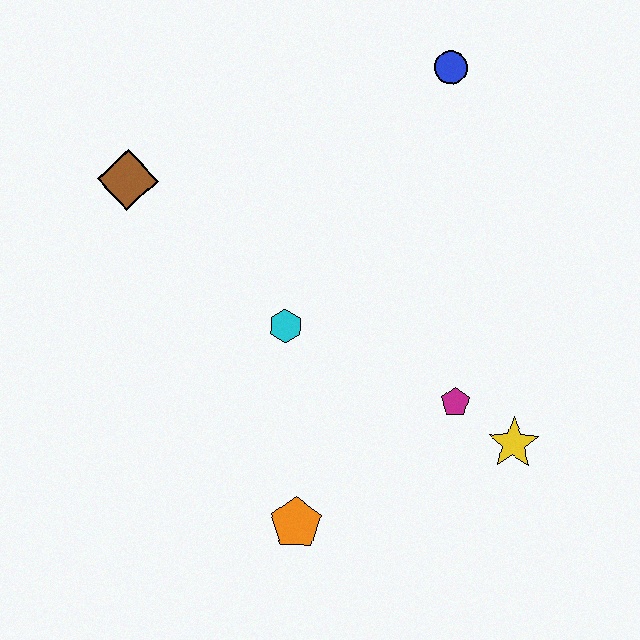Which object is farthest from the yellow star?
The brown diamond is farthest from the yellow star.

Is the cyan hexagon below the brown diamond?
Yes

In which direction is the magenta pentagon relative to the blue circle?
The magenta pentagon is below the blue circle.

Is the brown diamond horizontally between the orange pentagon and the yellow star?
No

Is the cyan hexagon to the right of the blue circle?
No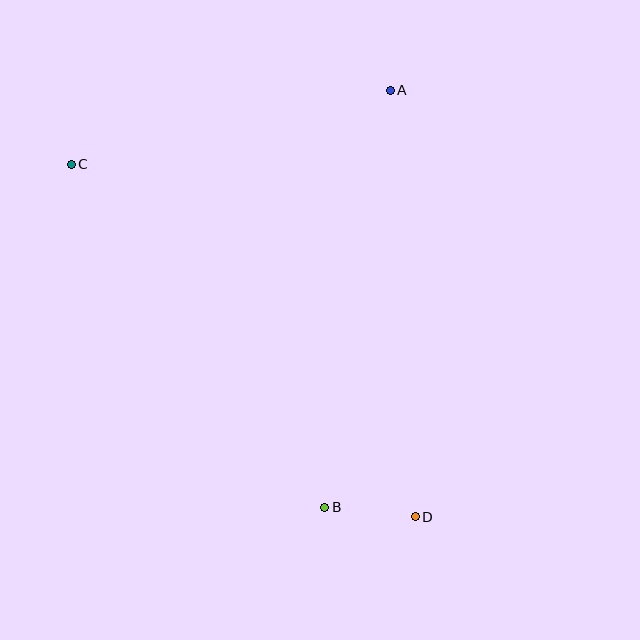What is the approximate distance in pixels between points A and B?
The distance between A and B is approximately 422 pixels.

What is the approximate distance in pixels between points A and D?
The distance between A and D is approximately 427 pixels.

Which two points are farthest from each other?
Points C and D are farthest from each other.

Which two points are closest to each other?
Points B and D are closest to each other.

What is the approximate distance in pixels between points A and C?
The distance between A and C is approximately 327 pixels.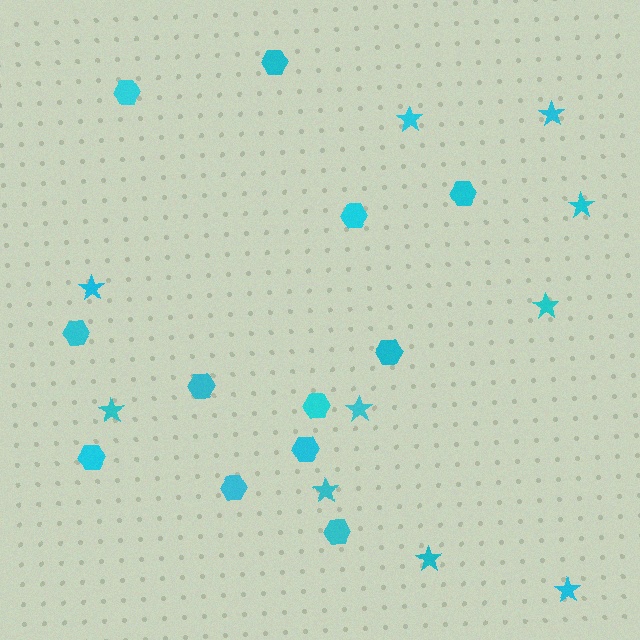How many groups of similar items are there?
There are 2 groups: one group of hexagons (12) and one group of stars (10).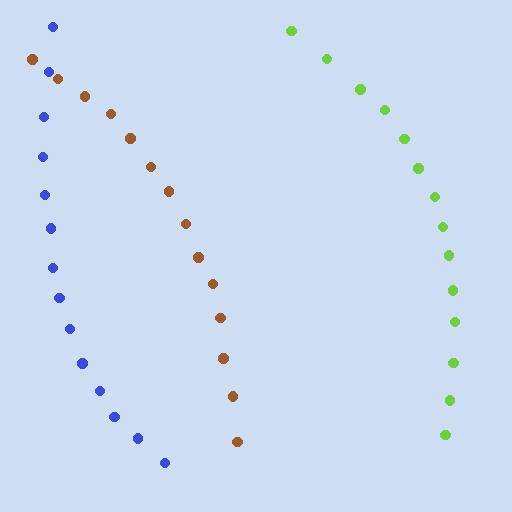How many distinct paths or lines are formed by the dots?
There are 3 distinct paths.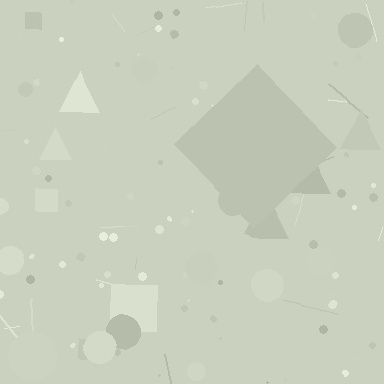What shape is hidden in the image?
A diamond is hidden in the image.